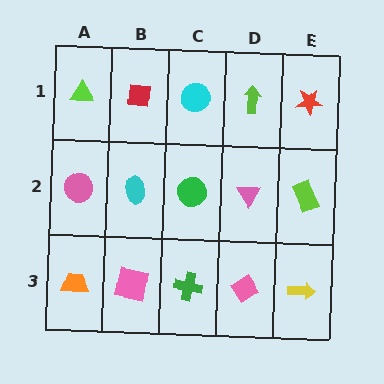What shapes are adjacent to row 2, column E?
A red star (row 1, column E), a yellow arrow (row 3, column E), a pink triangle (row 2, column D).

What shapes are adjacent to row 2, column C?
A cyan circle (row 1, column C), a green cross (row 3, column C), a cyan ellipse (row 2, column B), a pink triangle (row 2, column D).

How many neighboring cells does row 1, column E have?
2.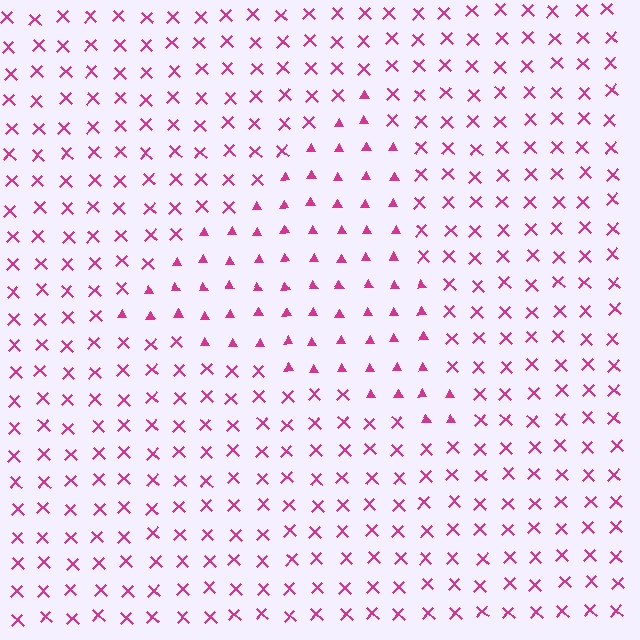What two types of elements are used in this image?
The image uses triangles inside the triangle region and X marks outside it.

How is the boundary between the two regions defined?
The boundary is defined by a change in element shape: triangles inside vs. X marks outside. All elements share the same color and spacing.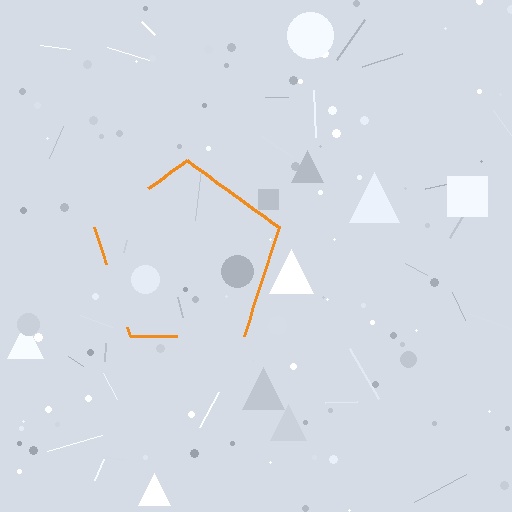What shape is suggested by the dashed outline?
The dashed outline suggests a pentagon.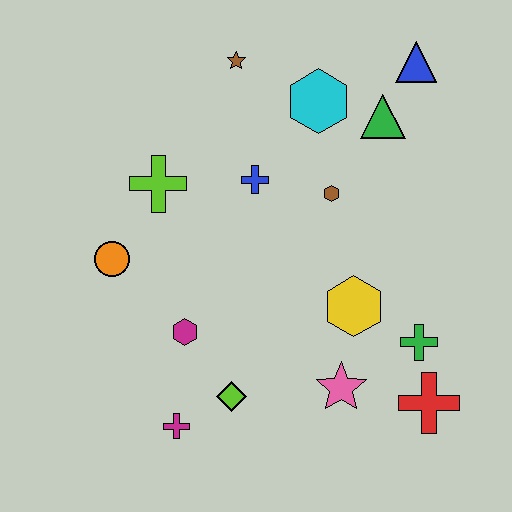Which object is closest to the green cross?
The red cross is closest to the green cross.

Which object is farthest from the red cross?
The brown star is farthest from the red cross.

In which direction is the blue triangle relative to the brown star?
The blue triangle is to the right of the brown star.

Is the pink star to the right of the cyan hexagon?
Yes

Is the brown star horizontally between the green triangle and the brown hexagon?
No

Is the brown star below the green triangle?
No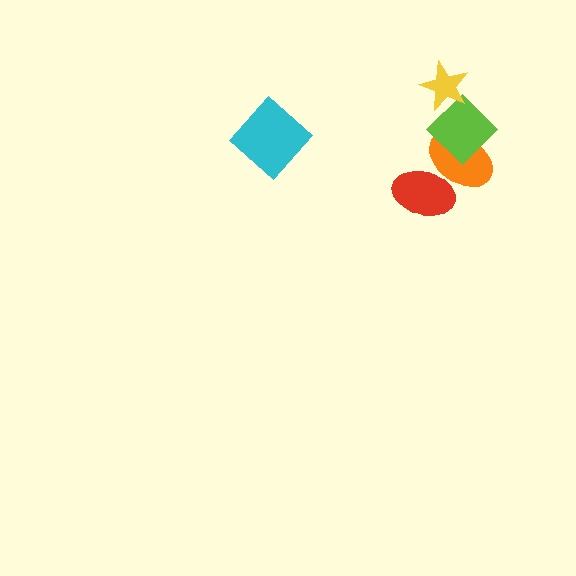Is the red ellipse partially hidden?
Yes, it is partially covered by another shape.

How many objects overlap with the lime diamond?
2 objects overlap with the lime diamond.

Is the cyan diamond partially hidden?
No, no other shape covers it.